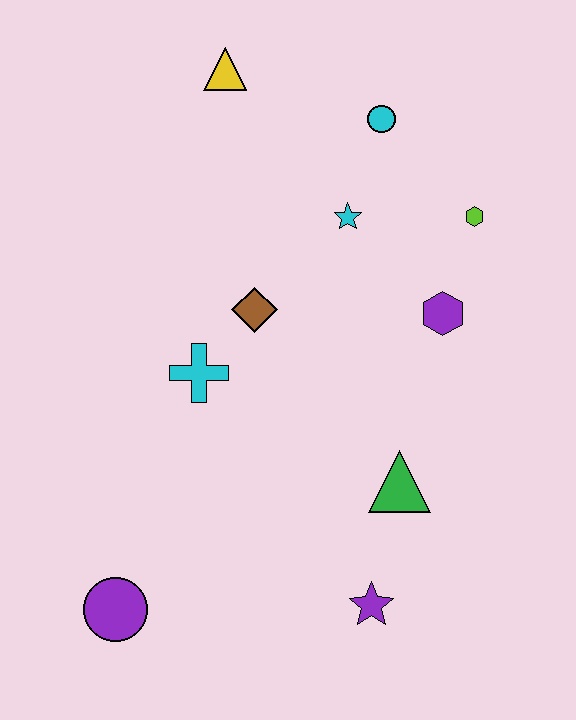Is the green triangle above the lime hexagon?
No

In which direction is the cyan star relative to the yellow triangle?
The cyan star is below the yellow triangle.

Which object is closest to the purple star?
The green triangle is closest to the purple star.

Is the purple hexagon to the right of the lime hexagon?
No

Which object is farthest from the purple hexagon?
The purple circle is farthest from the purple hexagon.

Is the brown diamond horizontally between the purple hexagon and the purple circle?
Yes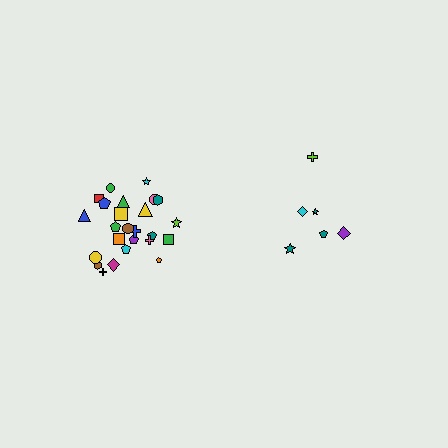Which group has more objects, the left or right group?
The left group.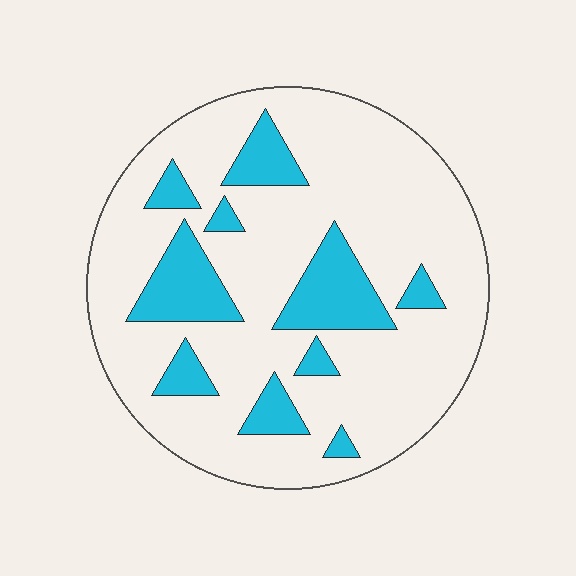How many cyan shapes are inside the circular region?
10.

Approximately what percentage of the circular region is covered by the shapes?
Approximately 20%.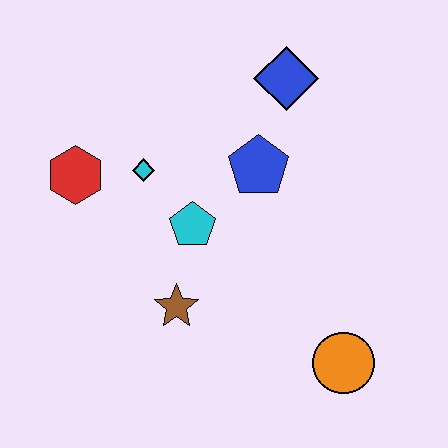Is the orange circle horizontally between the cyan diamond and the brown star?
No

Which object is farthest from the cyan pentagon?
The orange circle is farthest from the cyan pentagon.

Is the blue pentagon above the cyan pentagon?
Yes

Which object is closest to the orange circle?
The brown star is closest to the orange circle.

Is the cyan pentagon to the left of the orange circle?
Yes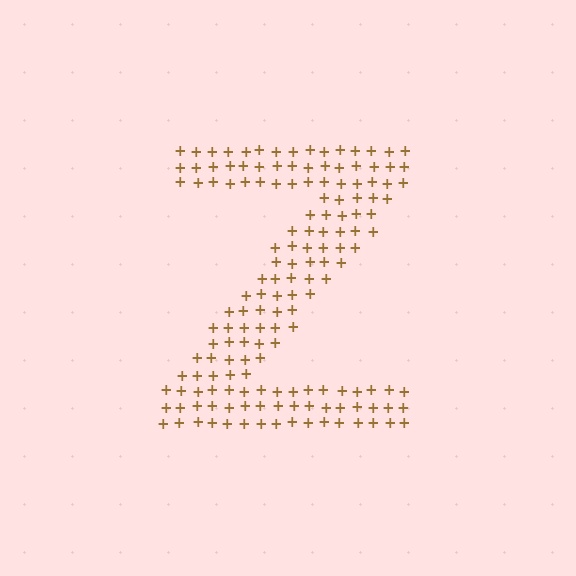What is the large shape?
The large shape is the letter Z.